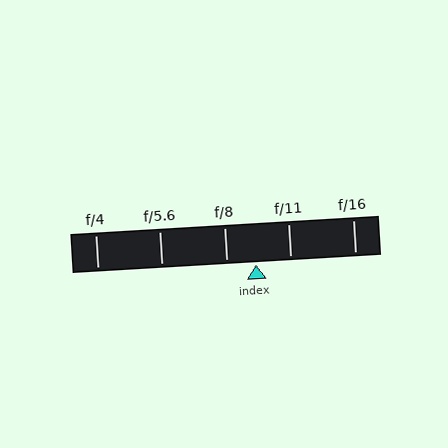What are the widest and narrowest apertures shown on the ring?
The widest aperture shown is f/4 and the narrowest is f/16.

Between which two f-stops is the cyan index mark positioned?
The index mark is between f/8 and f/11.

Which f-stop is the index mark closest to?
The index mark is closest to f/8.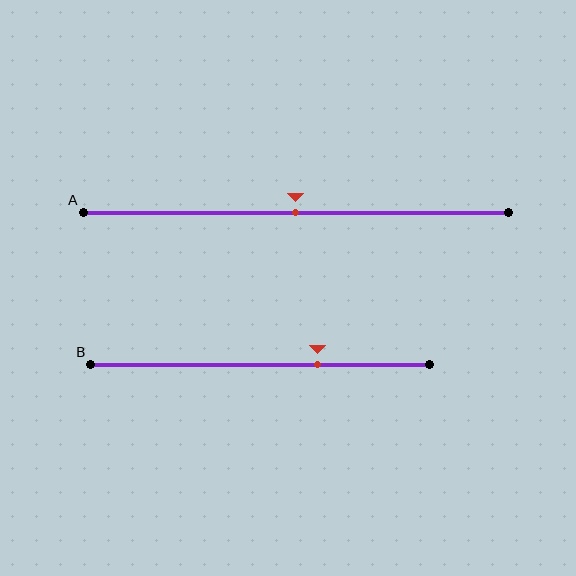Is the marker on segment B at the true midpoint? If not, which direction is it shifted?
No, the marker on segment B is shifted to the right by about 17% of the segment length.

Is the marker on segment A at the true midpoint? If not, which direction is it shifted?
Yes, the marker on segment A is at the true midpoint.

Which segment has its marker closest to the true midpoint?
Segment A has its marker closest to the true midpoint.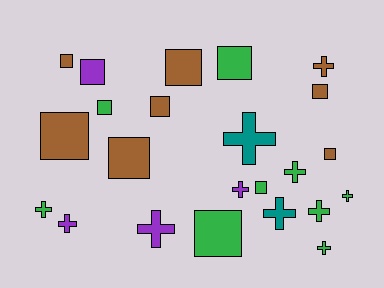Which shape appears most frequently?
Square, with 12 objects.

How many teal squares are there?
There are no teal squares.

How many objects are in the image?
There are 23 objects.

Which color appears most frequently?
Green, with 9 objects.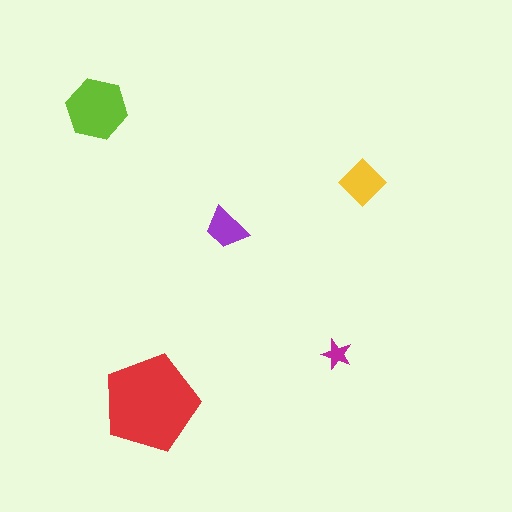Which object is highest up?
The lime hexagon is topmost.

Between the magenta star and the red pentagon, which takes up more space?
The red pentagon.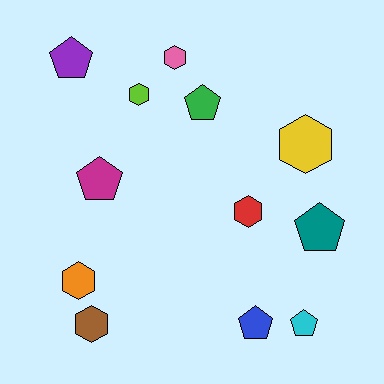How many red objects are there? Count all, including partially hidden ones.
There is 1 red object.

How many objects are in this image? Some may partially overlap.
There are 12 objects.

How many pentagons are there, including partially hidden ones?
There are 6 pentagons.